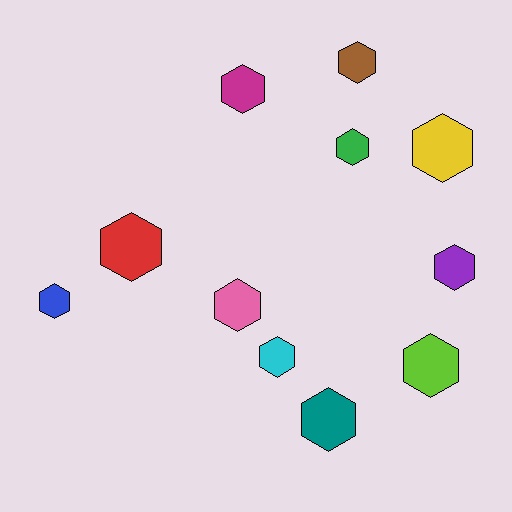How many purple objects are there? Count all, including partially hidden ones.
There is 1 purple object.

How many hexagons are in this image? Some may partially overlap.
There are 11 hexagons.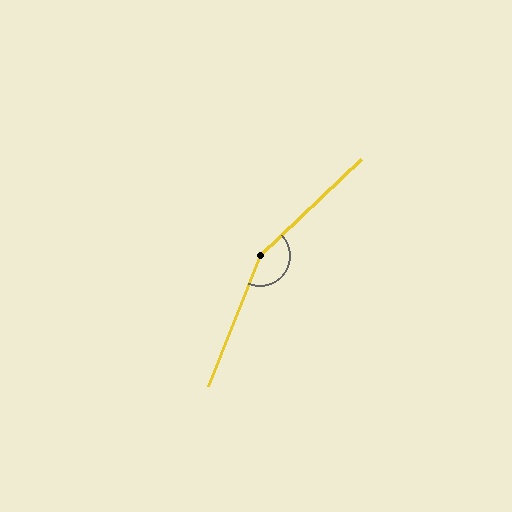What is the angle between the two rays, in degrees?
Approximately 155 degrees.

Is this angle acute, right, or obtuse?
It is obtuse.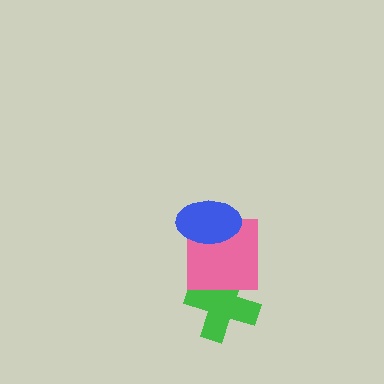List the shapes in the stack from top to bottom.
From top to bottom: the blue ellipse, the pink square, the green cross.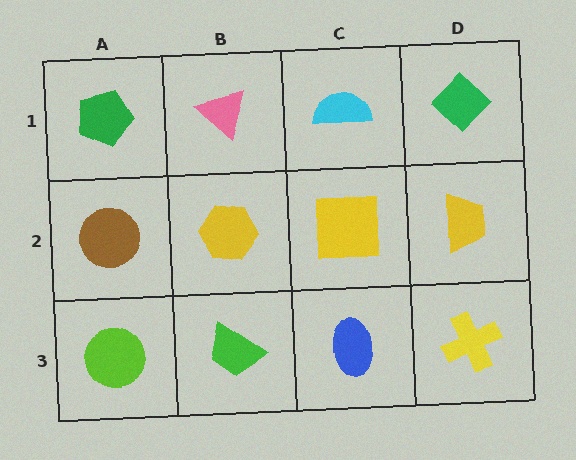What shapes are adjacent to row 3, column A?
A brown circle (row 2, column A), a green trapezoid (row 3, column B).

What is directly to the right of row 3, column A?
A green trapezoid.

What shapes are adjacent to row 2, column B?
A pink triangle (row 1, column B), a green trapezoid (row 3, column B), a brown circle (row 2, column A), a yellow square (row 2, column C).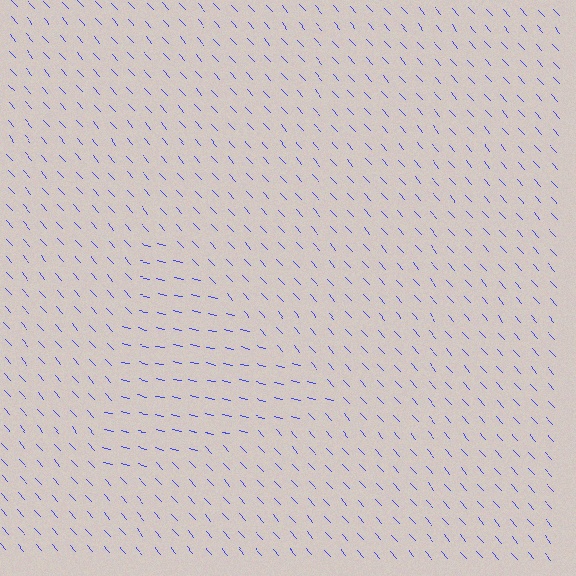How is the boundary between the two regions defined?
The boundary is defined purely by a change in line orientation (approximately 35 degrees difference). All lines are the same color and thickness.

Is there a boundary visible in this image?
Yes, there is a texture boundary formed by a change in line orientation.